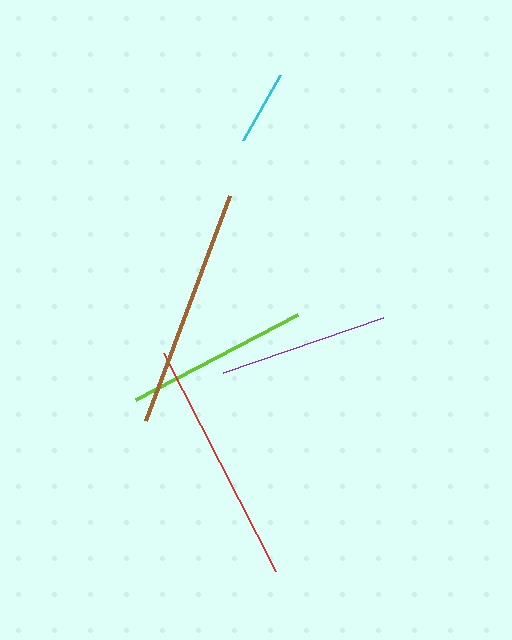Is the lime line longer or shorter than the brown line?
The brown line is longer than the lime line.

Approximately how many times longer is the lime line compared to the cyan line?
The lime line is approximately 2.4 times the length of the cyan line.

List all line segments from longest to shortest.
From longest to shortest: red, brown, lime, purple, cyan.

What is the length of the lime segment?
The lime segment is approximately 182 pixels long.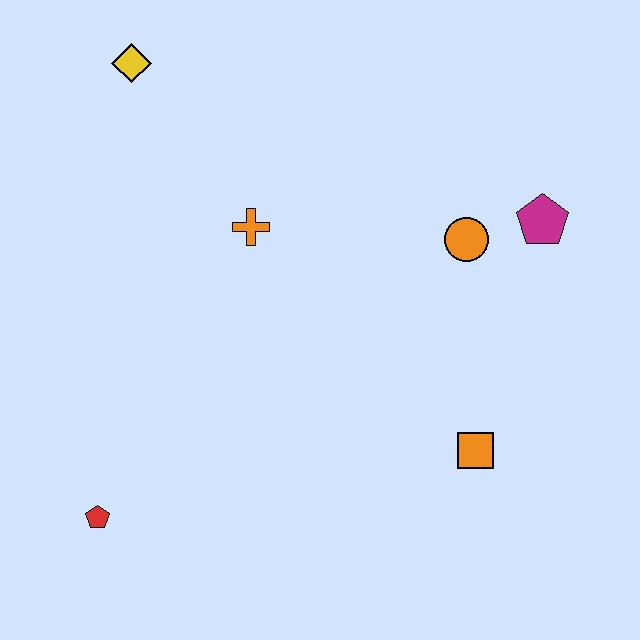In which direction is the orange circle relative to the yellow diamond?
The orange circle is to the right of the yellow diamond.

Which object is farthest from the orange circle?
The red pentagon is farthest from the orange circle.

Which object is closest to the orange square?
The orange circle is closest to the orange square.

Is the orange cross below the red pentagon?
No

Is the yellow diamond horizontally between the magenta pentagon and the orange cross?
No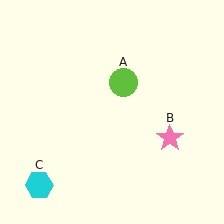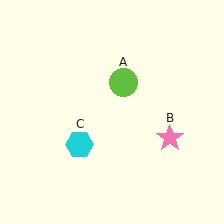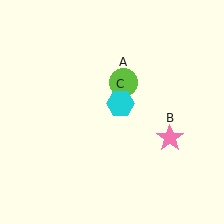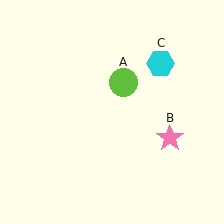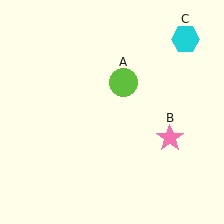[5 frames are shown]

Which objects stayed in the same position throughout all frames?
Lime circle (object A) and pink star (object B) remained stationary.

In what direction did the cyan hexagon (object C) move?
The cyan hexagon (object C) moved up and to the right.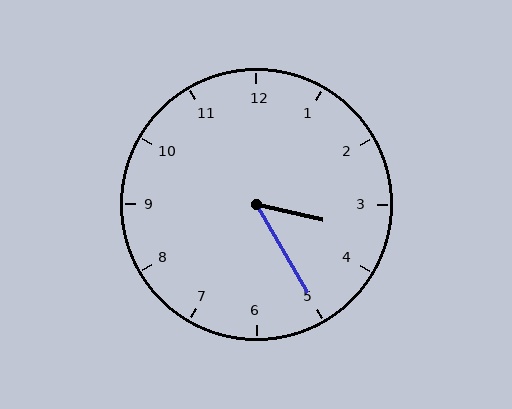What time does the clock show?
3:25.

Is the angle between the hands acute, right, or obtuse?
It is acute.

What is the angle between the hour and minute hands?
Approximately 48 degrees.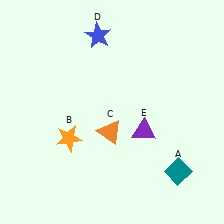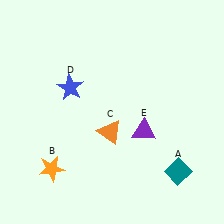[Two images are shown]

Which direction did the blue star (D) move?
The blue star (D) moved down.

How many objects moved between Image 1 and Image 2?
2 objects moved between the two images.